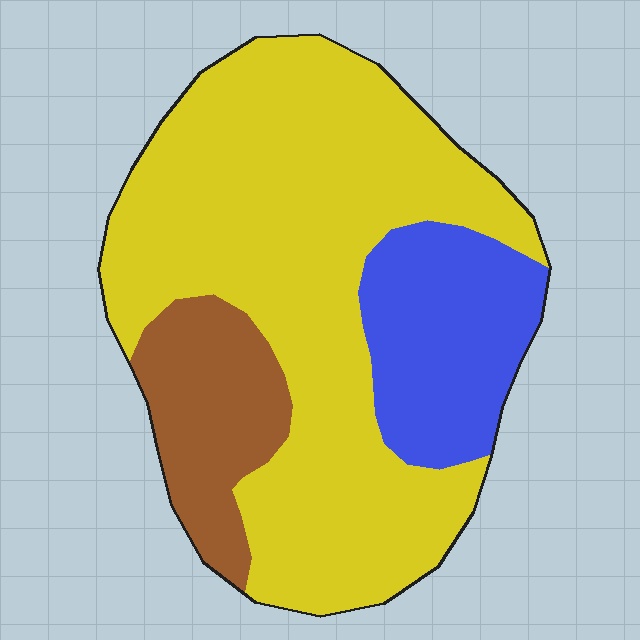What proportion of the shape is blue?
Blue covers about 20% of the shape.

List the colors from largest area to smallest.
From largest to smallest: yellow, blue, brown.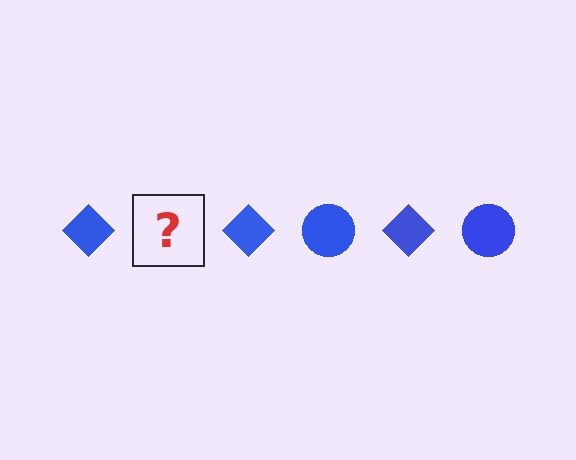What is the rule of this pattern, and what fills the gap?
The rule is that the pattern cycles through diamond, circle shapes in blue. The gap should be filled with a blue circle.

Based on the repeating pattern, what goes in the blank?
The blank should be a blue circle.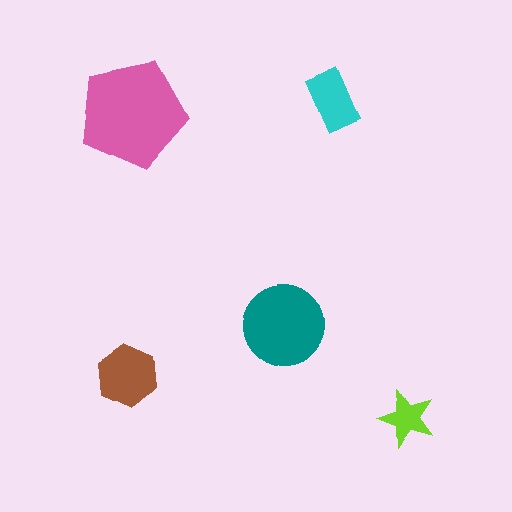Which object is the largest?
The pink pentagon.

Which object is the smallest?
The lime star.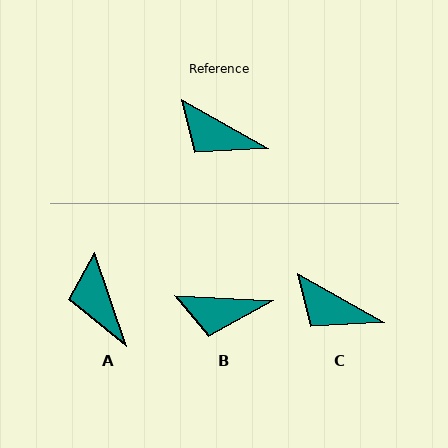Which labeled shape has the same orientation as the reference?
C.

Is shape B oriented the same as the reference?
No, it is off by about 26 degrees.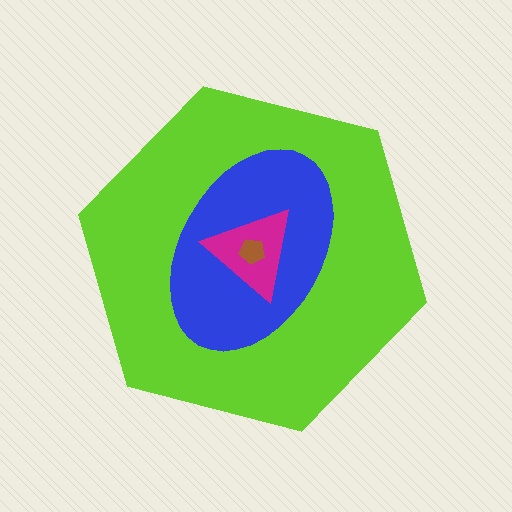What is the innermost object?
The brown pentagon.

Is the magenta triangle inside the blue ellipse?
Yes.